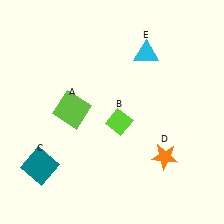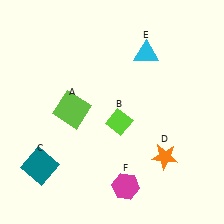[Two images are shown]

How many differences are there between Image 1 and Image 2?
There is 1 difference between the two images.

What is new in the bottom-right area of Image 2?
A magenta hexagon (F) was added in the bottom-right area of Image 2.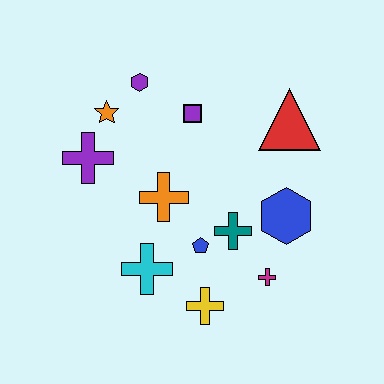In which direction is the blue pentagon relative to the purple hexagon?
The blue pentagon is below the purple hexagon.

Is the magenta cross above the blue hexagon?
No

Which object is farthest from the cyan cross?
The red triangle is farthest from the cyan cross.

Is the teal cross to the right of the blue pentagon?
Yes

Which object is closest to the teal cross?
The blue pentagon is closest to the teal cross.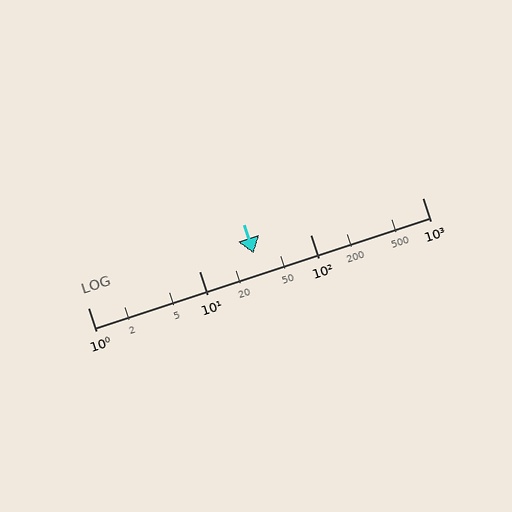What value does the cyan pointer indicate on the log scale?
The pointer indicates approximately 31.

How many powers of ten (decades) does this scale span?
The scale spans 3 decades, from 1 to 1000.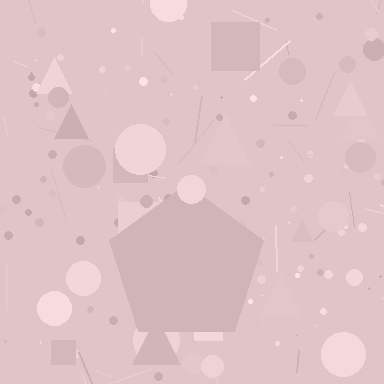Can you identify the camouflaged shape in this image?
The camouflaged shape is a pentagon.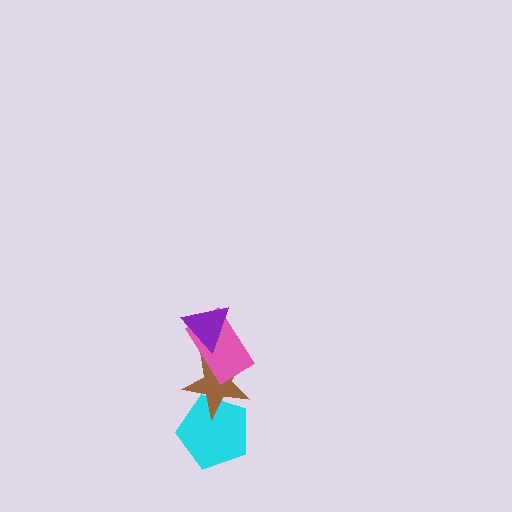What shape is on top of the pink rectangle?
The purple triangle is on top of the pink rectangle.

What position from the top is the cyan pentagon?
The cyan pentagon is 4th from the top.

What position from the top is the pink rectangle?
The pink rectangle is 2nd from the top.